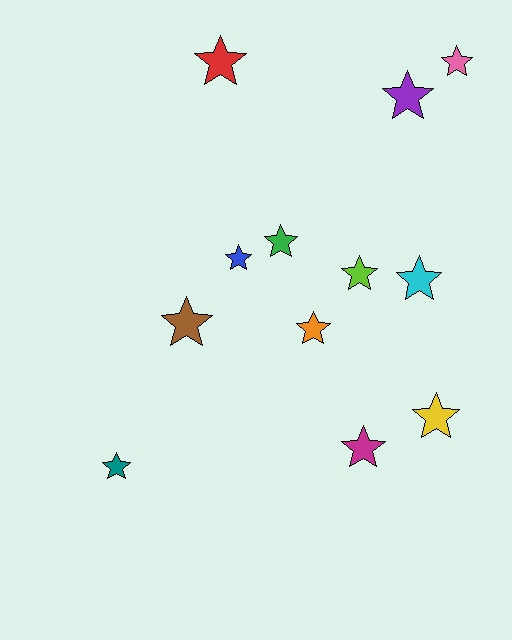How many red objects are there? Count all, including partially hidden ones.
There is 1 red object.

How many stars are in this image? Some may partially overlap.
There are 12 stars.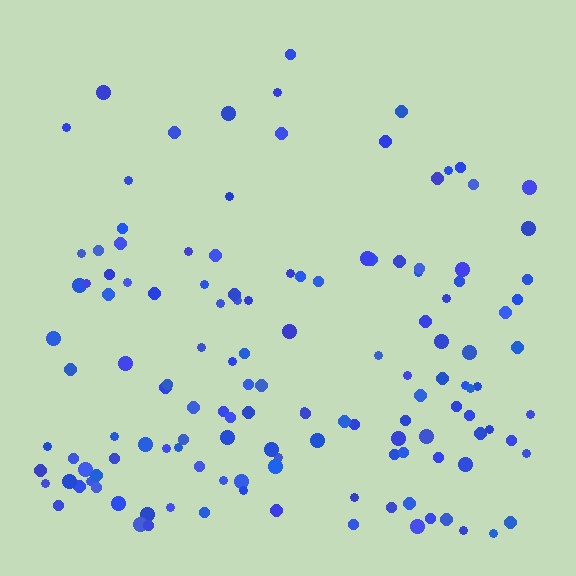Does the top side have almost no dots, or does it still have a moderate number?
Still a moderate number, just noticeably fewer than the bottom.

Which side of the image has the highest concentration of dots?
The bottom.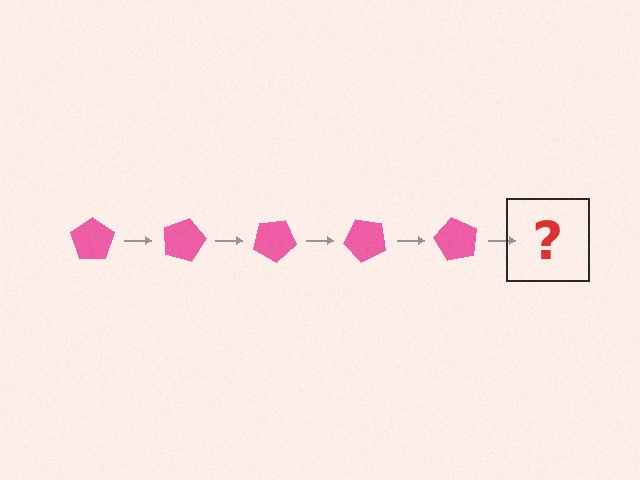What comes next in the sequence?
The next element should be a pink pentagon rotated 75 degrees.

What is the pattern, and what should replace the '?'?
The pattern is that the pentagon rotates 15 degrees each step. The '?' should be a pink pentagon rotated 75 degrees.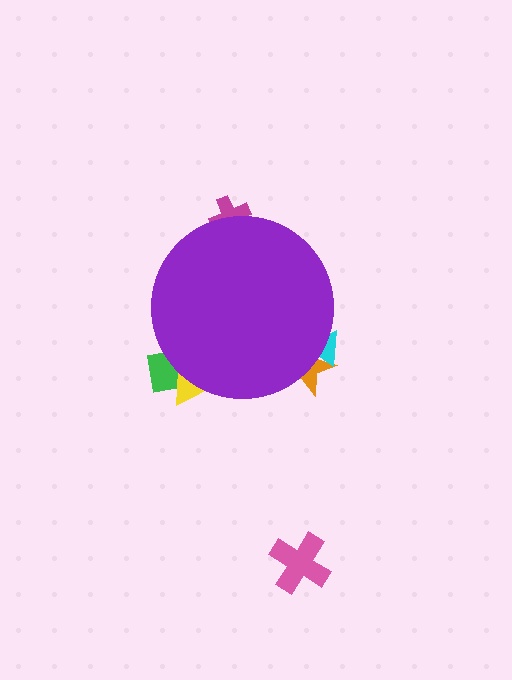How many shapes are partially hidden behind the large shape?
5 shapes are partially hidden.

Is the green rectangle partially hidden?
Yes, the green rectangle is partially hidden behind the purple circle.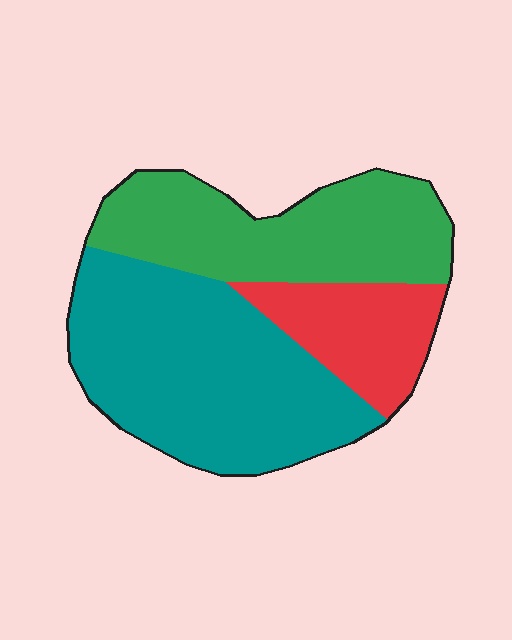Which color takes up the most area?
Teal, at roughly 50%.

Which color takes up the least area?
Red, at roughly 20%.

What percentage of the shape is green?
Green covers 34% of the shape.